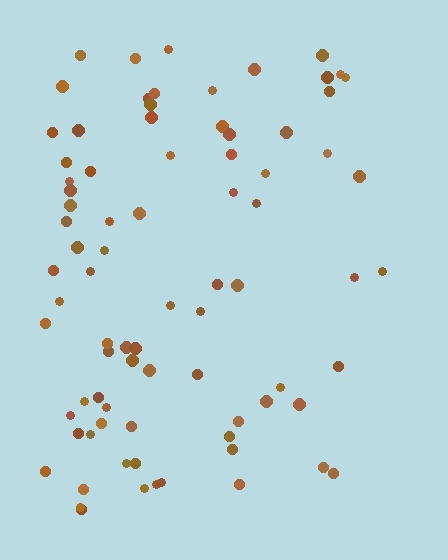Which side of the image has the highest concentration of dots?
The left.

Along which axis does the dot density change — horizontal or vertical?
Horizontal.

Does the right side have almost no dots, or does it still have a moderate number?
Still a moderate number, just noticeably fewer than the left.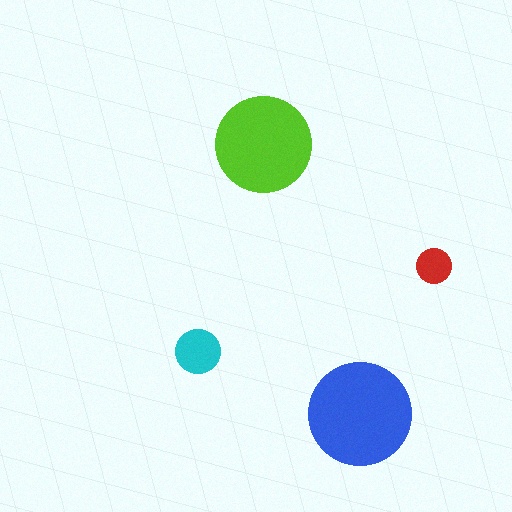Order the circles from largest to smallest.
the blue one, the lime one, the cyan one, the red one.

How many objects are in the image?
There are 4 objects in the image.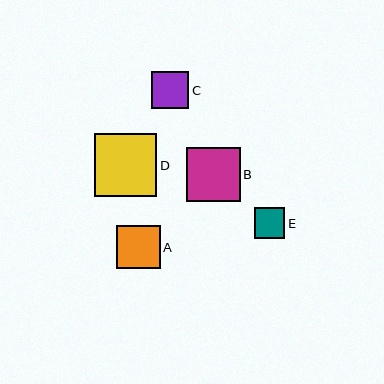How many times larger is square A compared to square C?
Square A is approximately 1.2 times the size of square C.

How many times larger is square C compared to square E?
Square C is approximately 1.2 times the size of square E.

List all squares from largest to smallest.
From largest to smallest: D, B, A, C, E.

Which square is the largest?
Square D is the largest with a size of approximately 62 pixels.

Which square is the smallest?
Square E is the smallest with a size of approximately 31 pixels.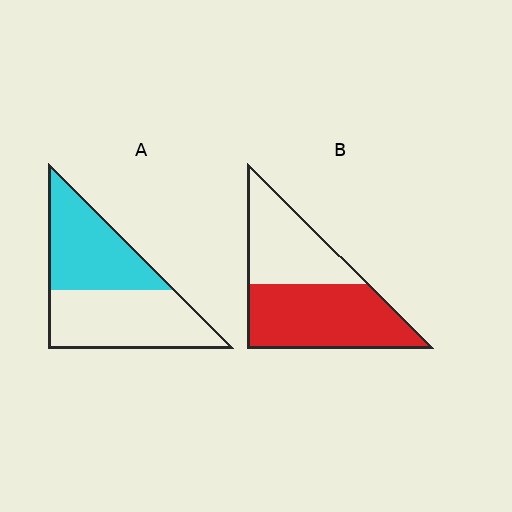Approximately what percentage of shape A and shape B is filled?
A is approximately 45% and B is approximately 60%.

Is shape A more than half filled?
Roughly half.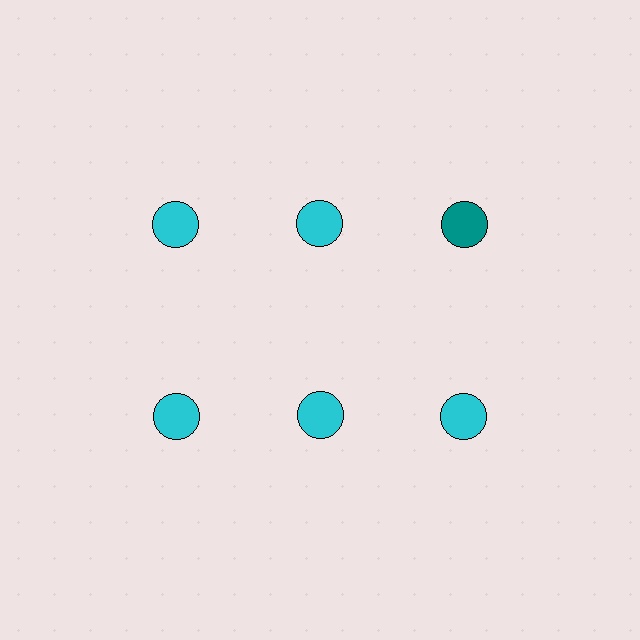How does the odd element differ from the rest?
It has a different color: teal instead of cyan.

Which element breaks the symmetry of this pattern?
The teal circle in the top row, center column breaks the symmetry. All other shapes are cyan circles.